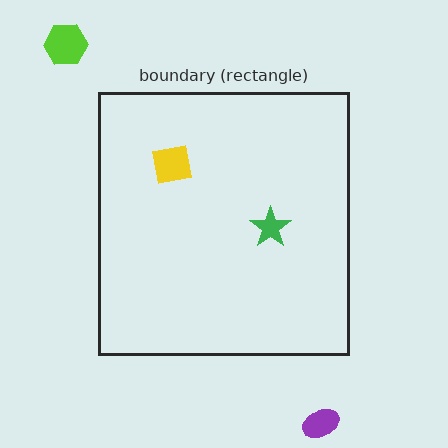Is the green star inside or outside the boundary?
Inside.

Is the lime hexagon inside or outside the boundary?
Outside.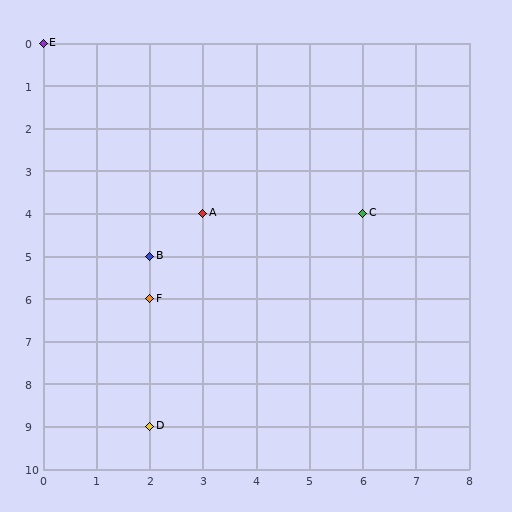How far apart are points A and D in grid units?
Points A and D are 1 column and 5 rows apart (about 5.1 grid units diagonally).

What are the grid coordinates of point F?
Point F is at grid coordinates (2, 6).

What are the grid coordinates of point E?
Point E is at grid coordinates (0, 0).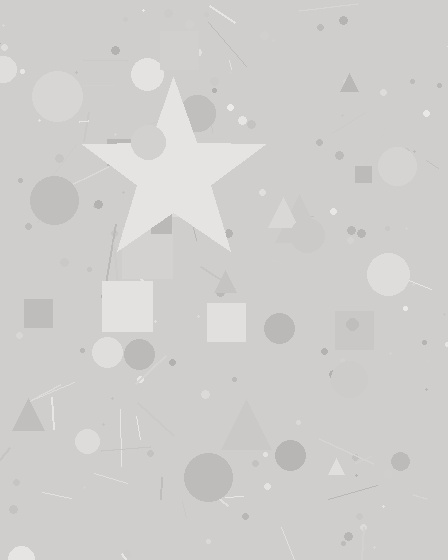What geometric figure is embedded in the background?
A star is embedded in the background.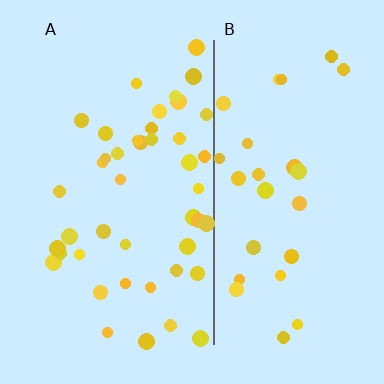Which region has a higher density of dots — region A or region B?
A (the left).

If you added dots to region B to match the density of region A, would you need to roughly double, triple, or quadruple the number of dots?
Approximately double.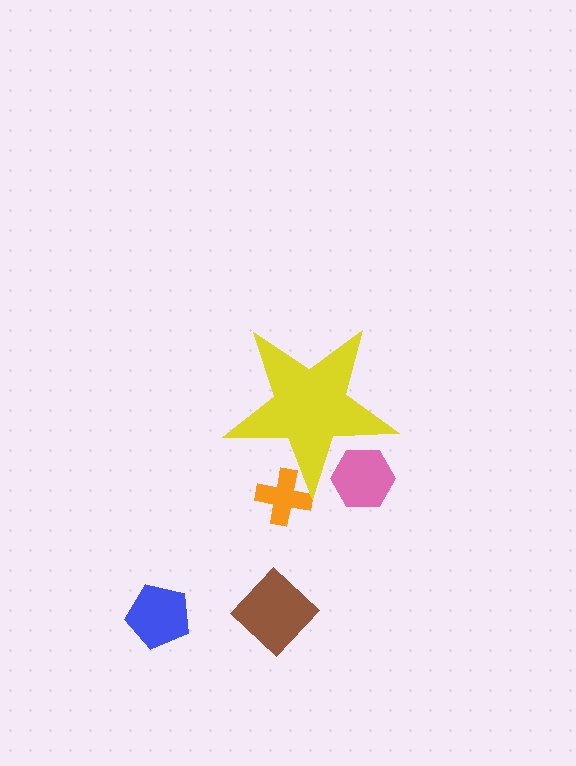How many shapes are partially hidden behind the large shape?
2 shapes are partially hidden.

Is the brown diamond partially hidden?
No, the brown diamond is fully visible.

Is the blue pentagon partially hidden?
No, the blue pentagon is fully visible.